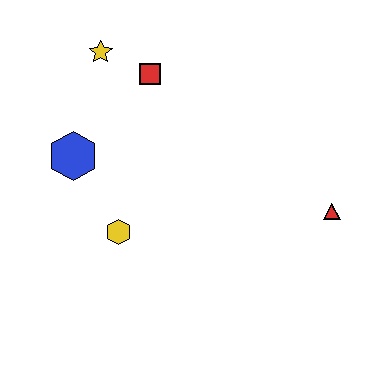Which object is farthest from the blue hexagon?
The red triangle is farthest from the blue hexagon.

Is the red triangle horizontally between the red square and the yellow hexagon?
No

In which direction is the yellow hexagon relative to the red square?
The yellow hexagon is below the red square.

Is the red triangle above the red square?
No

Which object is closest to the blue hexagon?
The yellow hexagon is closest to the blue hexagon.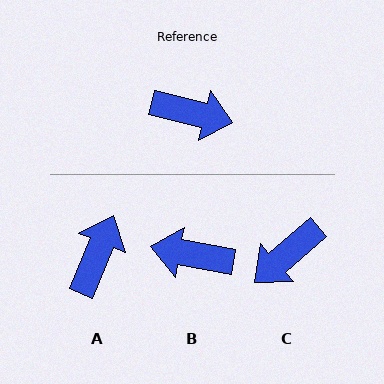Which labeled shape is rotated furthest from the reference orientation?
B, about 177 degrees away.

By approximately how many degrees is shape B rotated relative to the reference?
Approximately 177 degrees clockwise.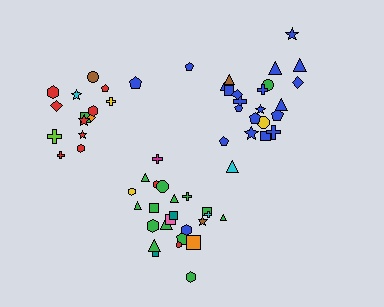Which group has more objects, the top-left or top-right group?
The top-right group.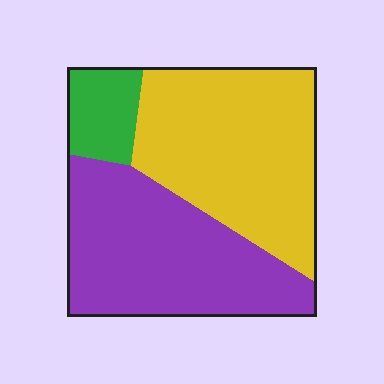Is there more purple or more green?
Purple.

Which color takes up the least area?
Green, at roughly 10%.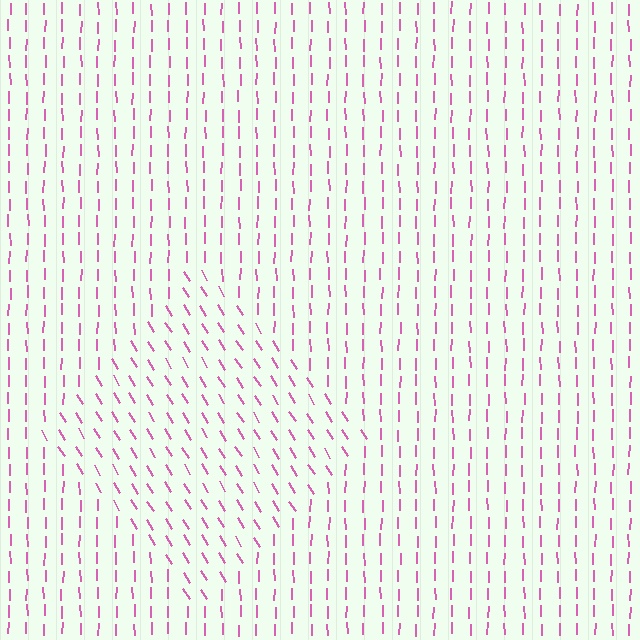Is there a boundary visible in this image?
Yes, there is a texture boundary formed by a change in line orientation.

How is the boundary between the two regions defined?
The boundary is defined purely by a change in line orientation (approximately 32 degrees difference). All lines are the same color and thickness.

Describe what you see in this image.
The image is filled with small pink line segments. A diamond region in the image has lines oriented differently from the surrounding lines, creating a visible texture boundary.